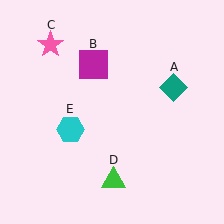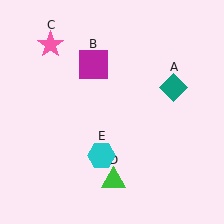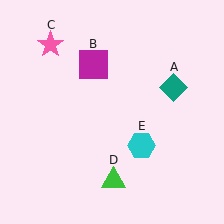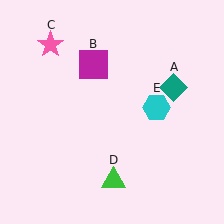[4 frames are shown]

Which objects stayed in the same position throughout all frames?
Teal diamond (object A) and magenta square (object B) and pink star (object C) and green triangle (object D) remained stationary.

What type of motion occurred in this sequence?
The cyan hexagon (object E) rotated counterclockwise around the center of the scene.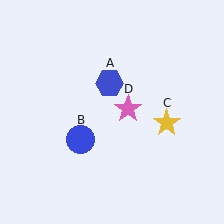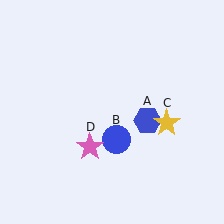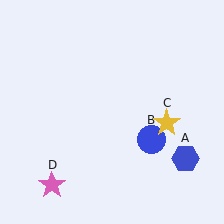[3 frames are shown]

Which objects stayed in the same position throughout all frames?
Yellow star (object C) remained stationary.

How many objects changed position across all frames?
3 objects changed position: blue hexagon (object A), blue circle (object B), pink star (object D).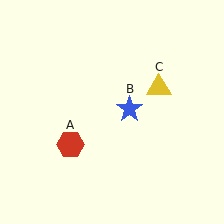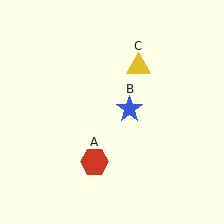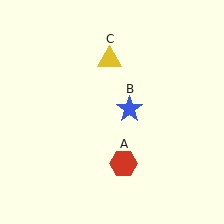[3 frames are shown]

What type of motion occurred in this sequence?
The red hexagon (object A), yellow triangle (object C) rotated counterclockwise around the center of the scene.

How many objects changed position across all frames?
2 objects changed position: red hexagon (object A), yellow triangle (object C).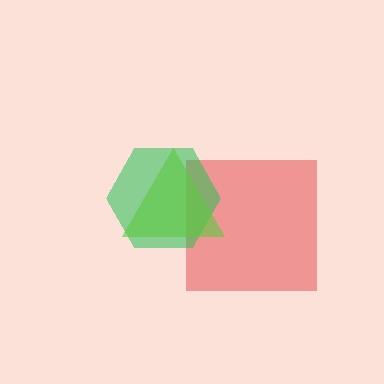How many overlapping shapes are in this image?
There are 3 overlapping shapes in the image.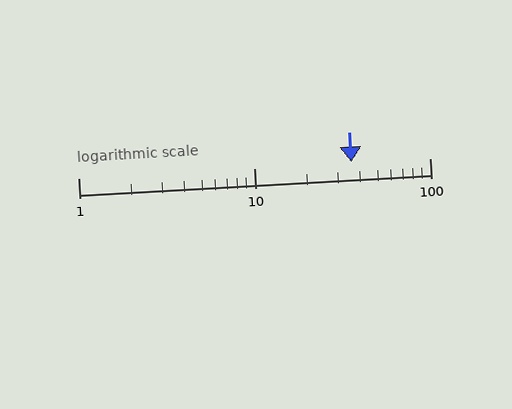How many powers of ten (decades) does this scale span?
The scale spans 2 decades, from 1 to 100.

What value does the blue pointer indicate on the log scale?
The pointer indicates approximately 36.